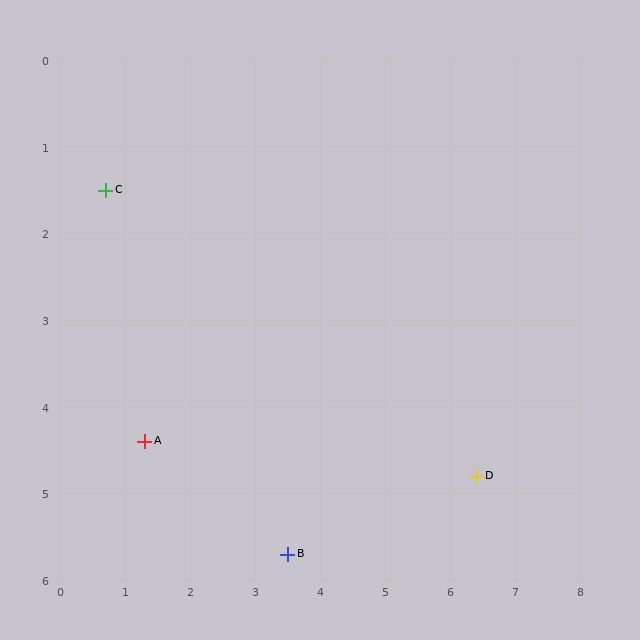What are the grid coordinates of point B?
Point B is at approximately (3.5, 5.7).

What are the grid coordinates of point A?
Point A is at approximately (1.3, 4.4).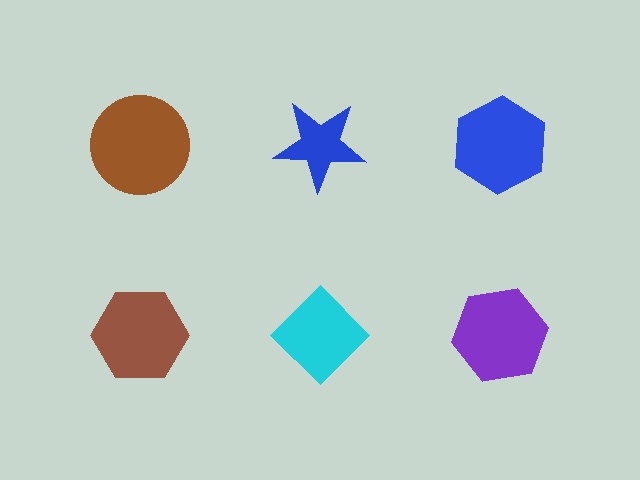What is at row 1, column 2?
A blue star.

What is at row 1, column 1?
A brown circle.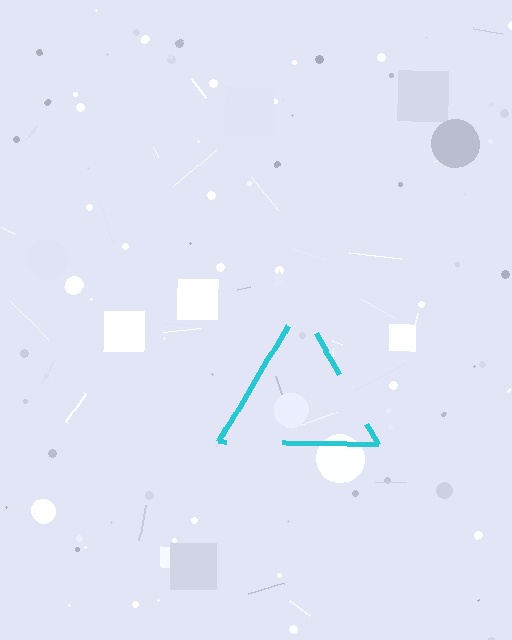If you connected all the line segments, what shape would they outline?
They would outline a triangle.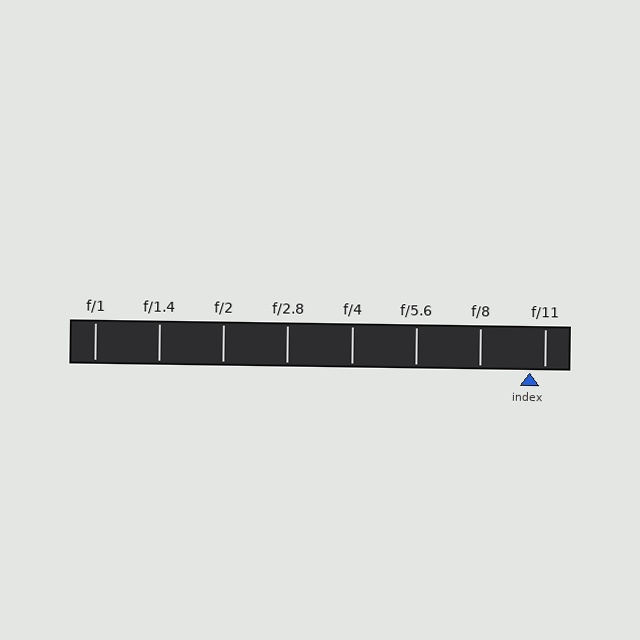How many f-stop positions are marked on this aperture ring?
There are 8 f-stop positions marked.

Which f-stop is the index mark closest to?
The index mark is closest to f/11.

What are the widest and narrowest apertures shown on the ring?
The widest aperture shown is f/1 and the narrowest is f/11.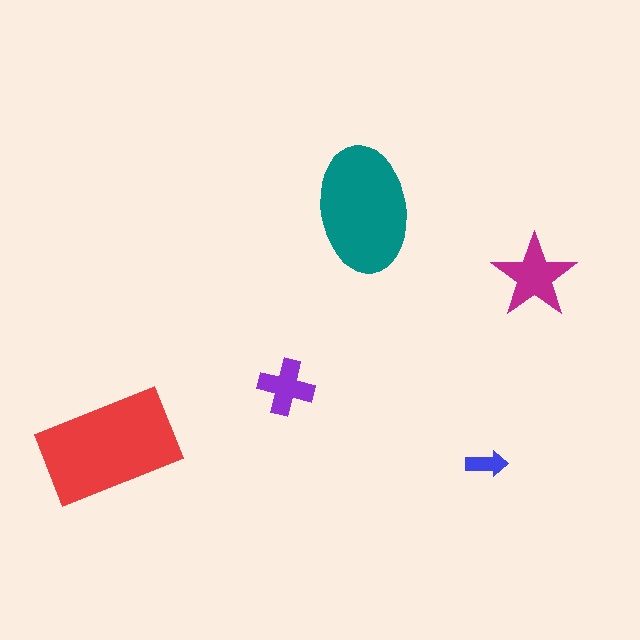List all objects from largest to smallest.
The red rectangle, the teal ellipse, the magenta star, the purple cross, the blue arrow.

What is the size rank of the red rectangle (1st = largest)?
1st.